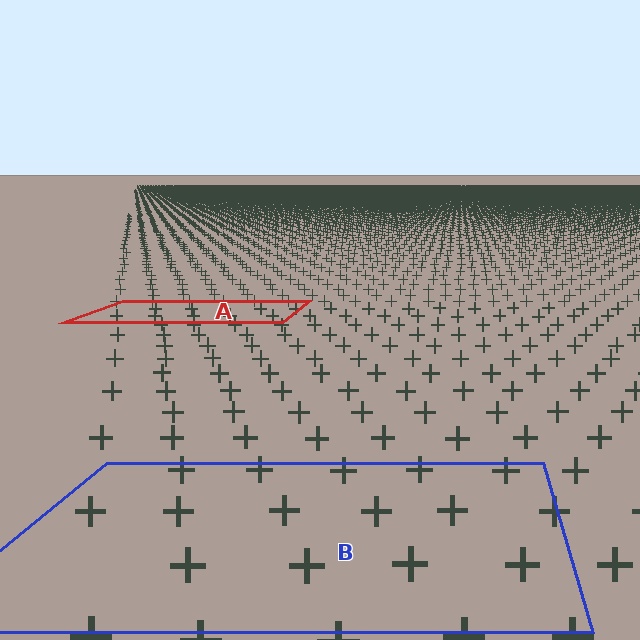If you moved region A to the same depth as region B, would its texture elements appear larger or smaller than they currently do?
They would appear larger. At a closer depth, the same texture elements are projected at a bigger on-screen size.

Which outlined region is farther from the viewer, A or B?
Region A is farther from the viewer — the texture elements inside it appear smaller and more densely packed.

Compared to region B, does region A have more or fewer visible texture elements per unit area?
Region A has more texture elements per unit area — they are packed more densely because it is farther away.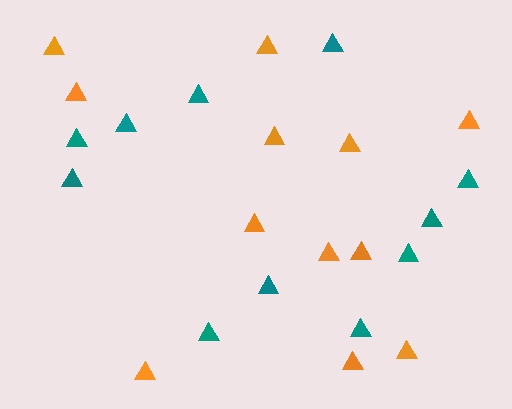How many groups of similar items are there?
There are 2 groups: one group of teal triangles (11) and one group of orange triangles (12).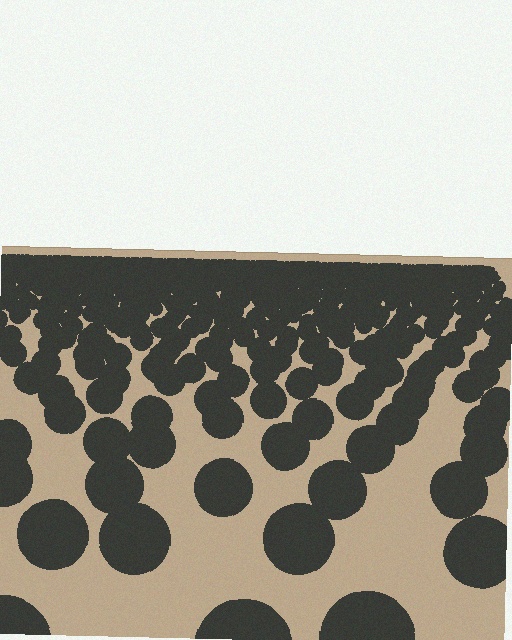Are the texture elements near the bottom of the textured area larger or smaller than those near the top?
Larger. Near the bottom, elements are closer to the viewer and appear at a bigger on-screen size.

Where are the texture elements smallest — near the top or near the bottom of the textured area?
Near the top.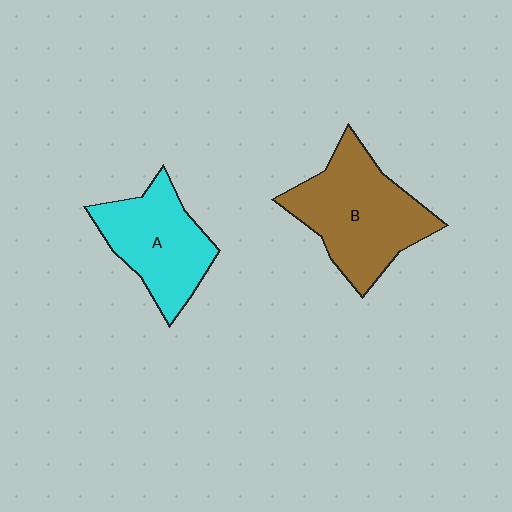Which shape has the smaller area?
Shape A (cyan).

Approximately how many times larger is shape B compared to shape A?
Approximately 1.3 times.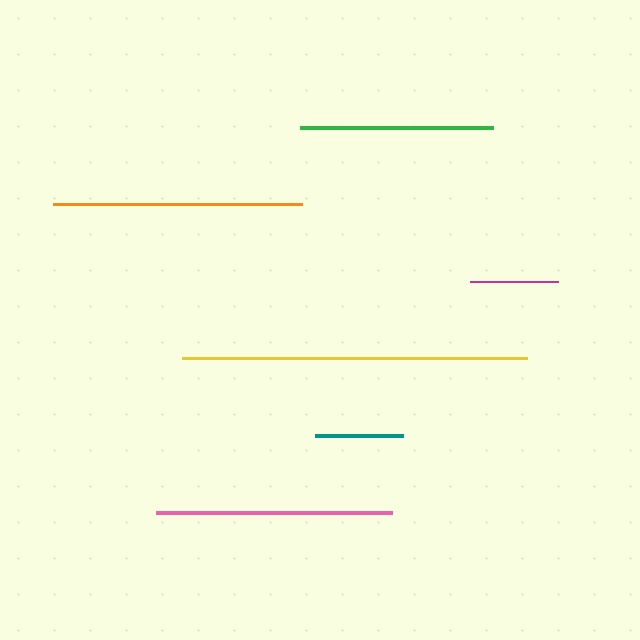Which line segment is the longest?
The yellow line is the longest at approximately 345 pixels.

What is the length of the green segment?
The green segment is approximately 193 pixels long.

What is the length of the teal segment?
The teal segment is approximately 88 pixels long.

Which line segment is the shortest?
The teal line is the shortest at approximately 88 pixels.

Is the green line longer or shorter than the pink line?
The pink line is longer than the green line.